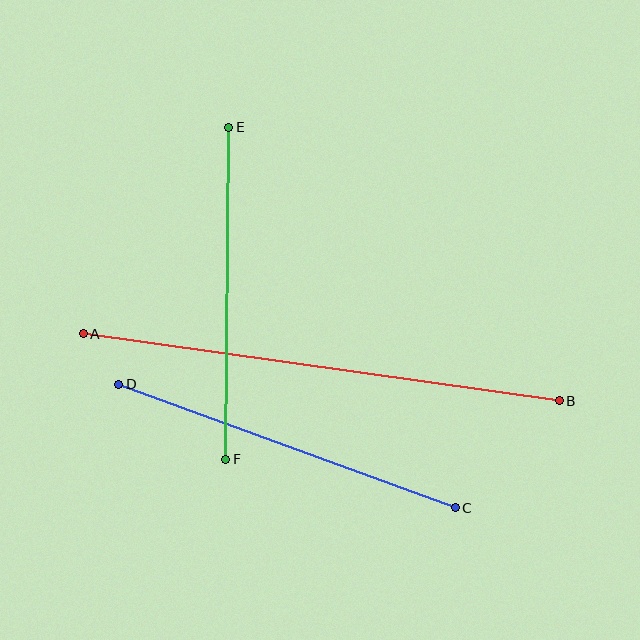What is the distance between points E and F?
The distance is approximately 332 pixels.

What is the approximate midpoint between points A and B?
The midpoint is at approximately (321, 367) pixels.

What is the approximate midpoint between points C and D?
The midpoint is at approximately (287, 446) pixels.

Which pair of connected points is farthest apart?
Points A and B are farthest apart.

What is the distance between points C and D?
The distance is approximately 358 pixels.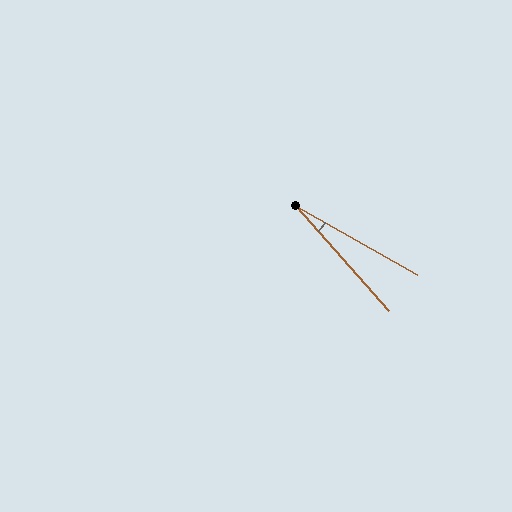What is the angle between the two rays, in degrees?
Approximately 19 degrees.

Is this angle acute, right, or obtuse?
It is acute.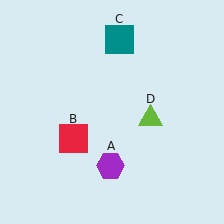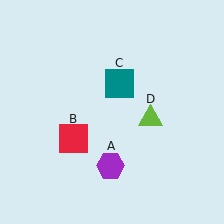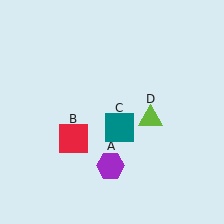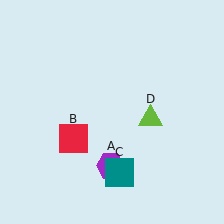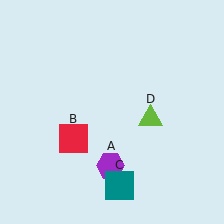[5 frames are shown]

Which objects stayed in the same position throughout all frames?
Purple hexagon (object A) and red square (object B) and lime triangle (object D) remained stationary.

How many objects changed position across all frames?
1 object changed position: teal square (object C).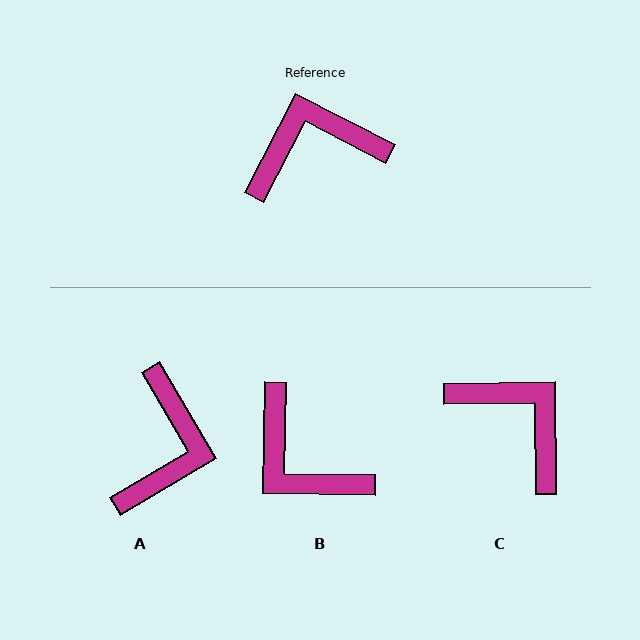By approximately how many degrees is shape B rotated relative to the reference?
Approximately 116 degrees counter-clockwise.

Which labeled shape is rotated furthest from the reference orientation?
A, about 122 degrees away.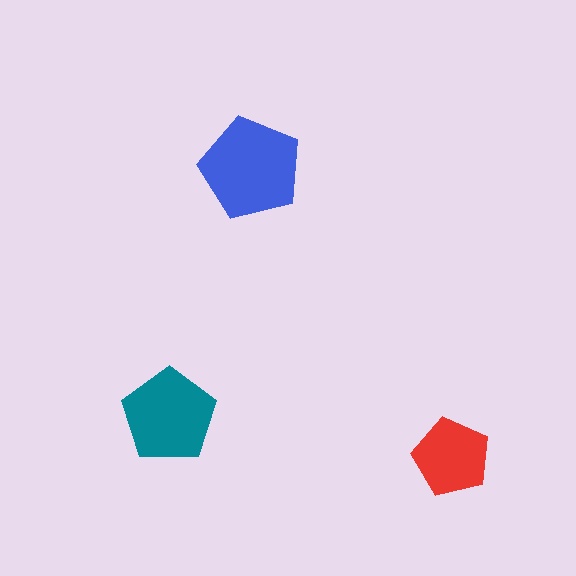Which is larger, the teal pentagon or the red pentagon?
The teal one.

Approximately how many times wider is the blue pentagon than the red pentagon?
About 1.5 times wider.